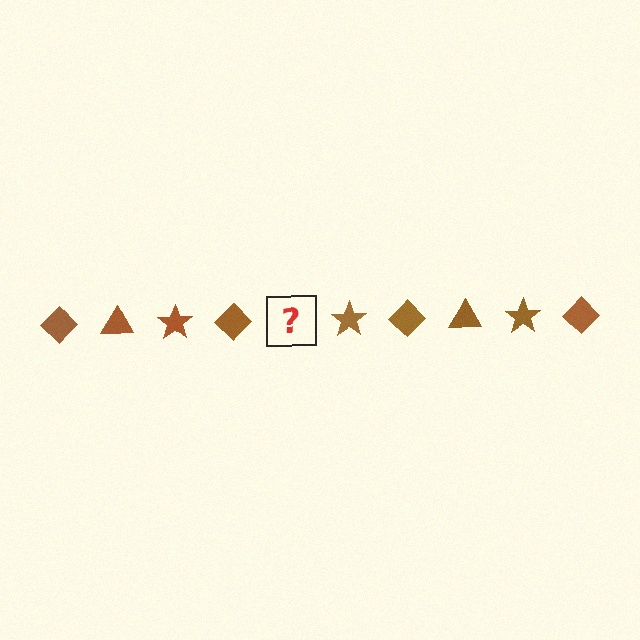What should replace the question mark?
The question mark should be replaced with a brown triangle.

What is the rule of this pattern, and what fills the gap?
The rule is that the pattern cycles through diamond, triangle, star shapes in brown. The gap should be filled with a brown triangle.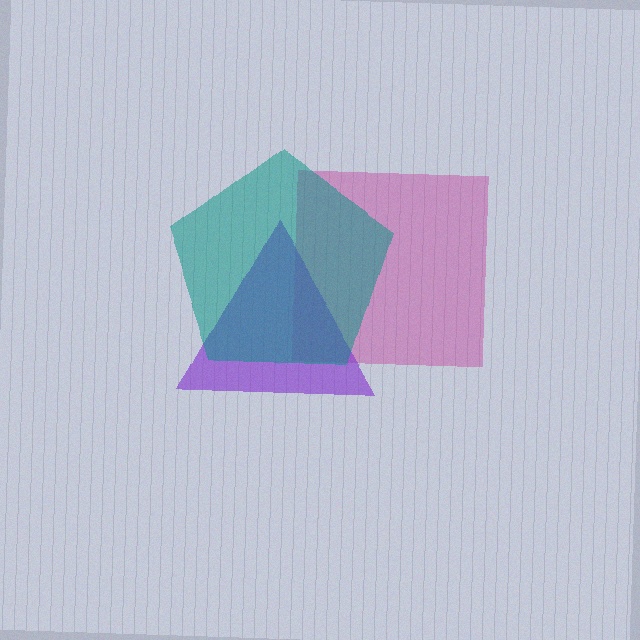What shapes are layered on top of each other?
The layered shapes are: a magenta square, a purple triangle, a teal pentagon.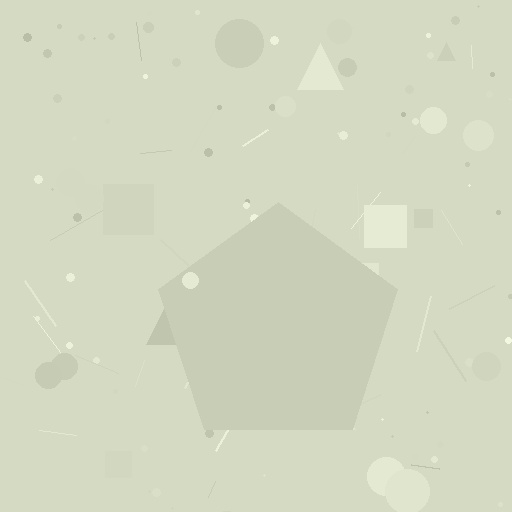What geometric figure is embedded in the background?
A pentagon is embedded in the background.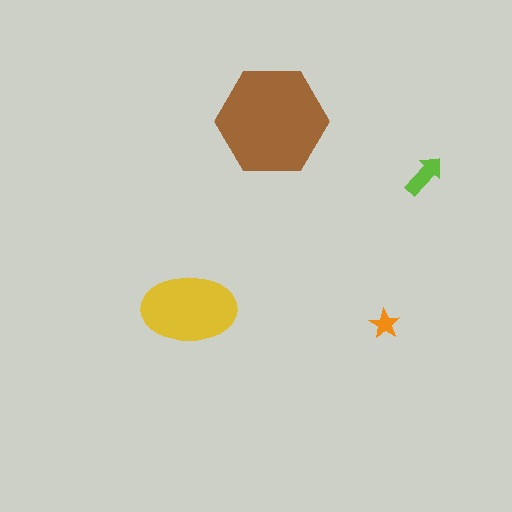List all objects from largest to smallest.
The brown hexagon, the yellow ellipse, the lime arrow, the orange star.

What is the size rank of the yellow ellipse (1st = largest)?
2nd.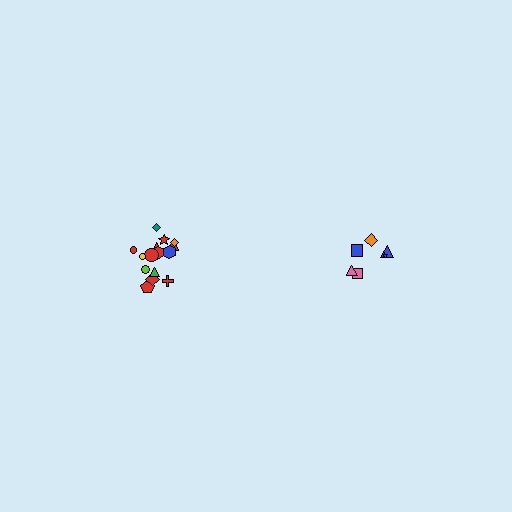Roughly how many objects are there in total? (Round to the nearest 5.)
Roughly 20 objects in total.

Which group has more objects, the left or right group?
The left group.